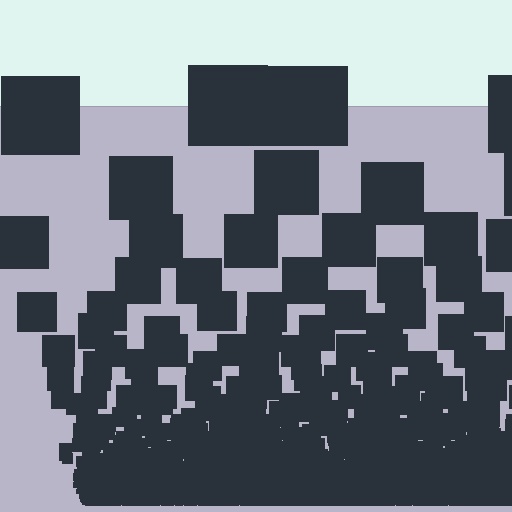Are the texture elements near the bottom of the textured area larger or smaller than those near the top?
Smaller. The gradient is inverted — elements near the bottom are smaller and denser.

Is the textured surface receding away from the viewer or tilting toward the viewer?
The surface appears to tilt toward the viewer. Texture elements get larger and sparser toward the top.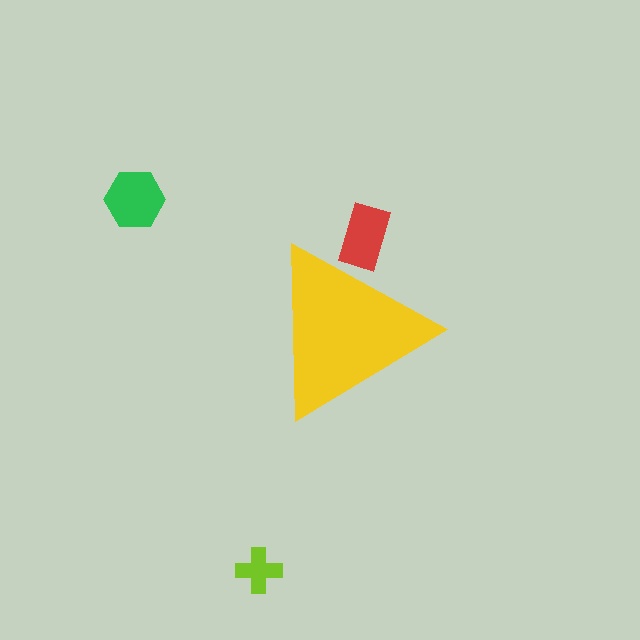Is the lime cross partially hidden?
No, the lime cross is fully visible.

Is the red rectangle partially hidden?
Yes, the red rectangle is partially hidden behind the yellow triangle.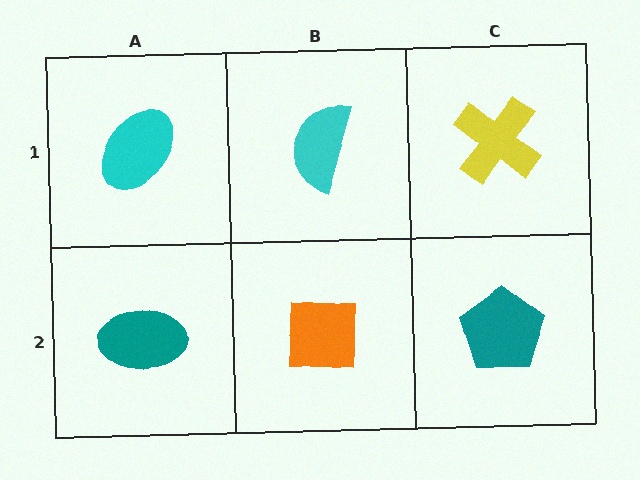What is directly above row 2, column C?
A yellow cross.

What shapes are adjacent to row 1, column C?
A teal pentagon (row 2, column C), a cyan semicircle (row 1, column B).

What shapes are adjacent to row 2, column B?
A cyan semicircle (row 1, column B), a teal ellipse (row 2, column A), a teal pentagon (row 2, column C).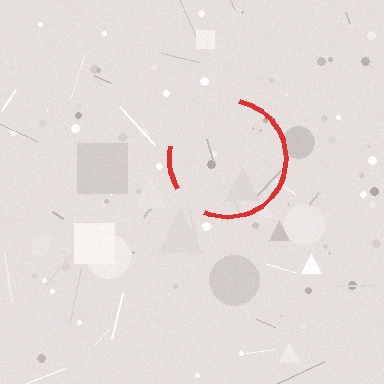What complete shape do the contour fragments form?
The contour fragments form a circle.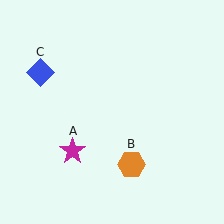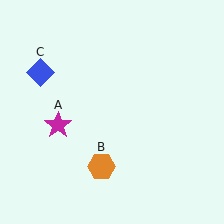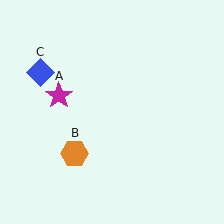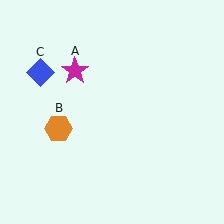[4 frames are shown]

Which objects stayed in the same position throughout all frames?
Blue diamond (object C) remained stationary.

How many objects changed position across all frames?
2 objects changed position: magenta star (object A), orange hexagon (object B).